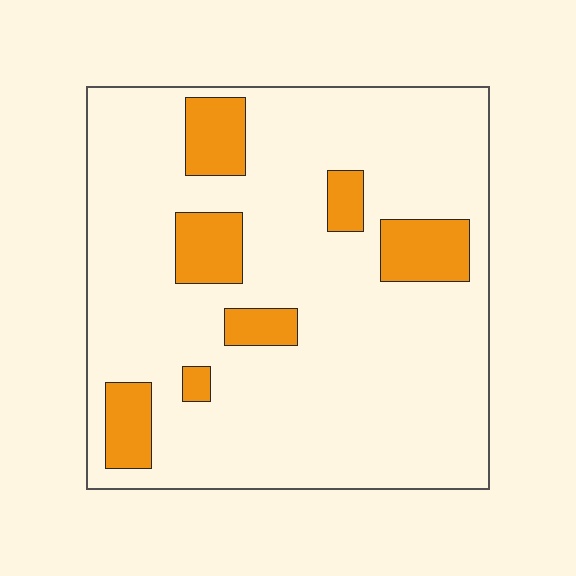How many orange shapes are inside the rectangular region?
7.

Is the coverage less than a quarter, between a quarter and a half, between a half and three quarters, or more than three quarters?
Less than a quarter.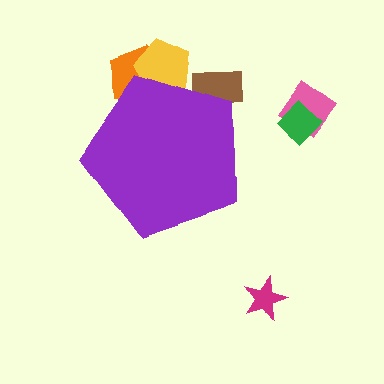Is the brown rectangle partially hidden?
Yes, the brown rectangle is partially hidden behind the purple pentagon.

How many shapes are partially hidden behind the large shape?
3 shapes are partially hidden.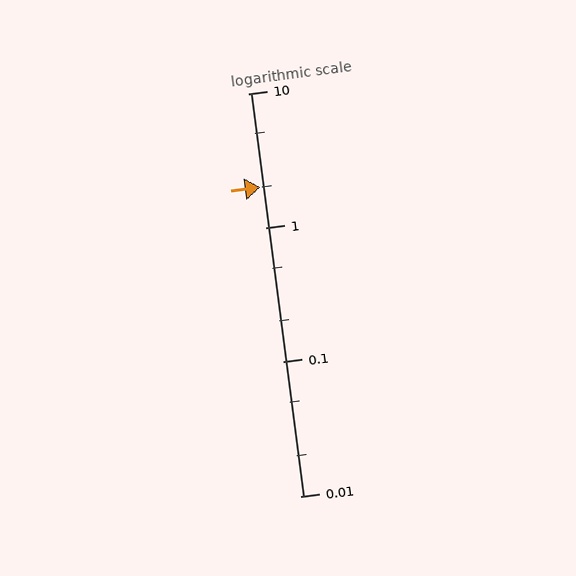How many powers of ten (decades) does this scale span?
The scale spans 3 decades, from 0.01 to 10.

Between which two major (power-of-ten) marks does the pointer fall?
The pointer is between 1 and 10.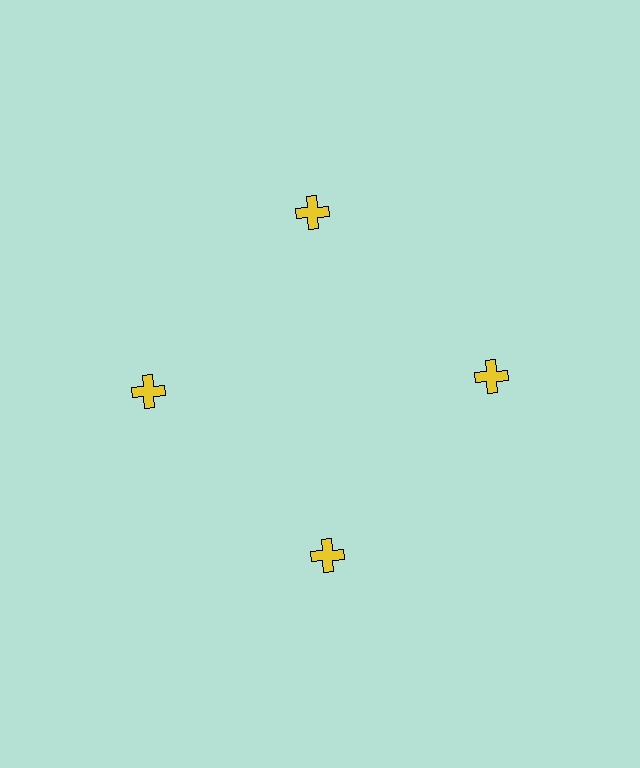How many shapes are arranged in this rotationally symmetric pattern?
There are 4 shapes, arranged in 4 groups of 1.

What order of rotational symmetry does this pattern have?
This pattern has 4-fold rotational symmetry.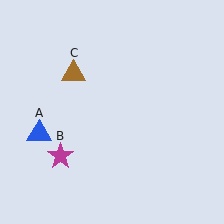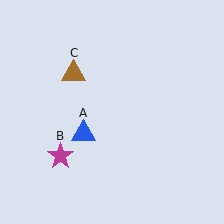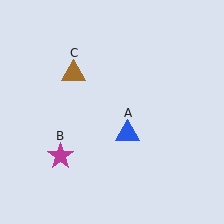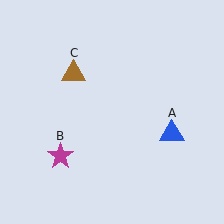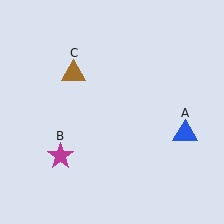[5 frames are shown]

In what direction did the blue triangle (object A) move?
The blue triangle (object A) moved right.